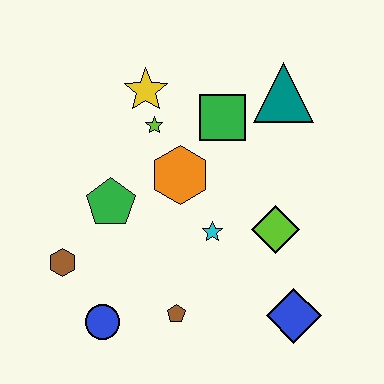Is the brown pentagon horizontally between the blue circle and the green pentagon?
No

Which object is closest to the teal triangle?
The green square is closest to the teal triangle.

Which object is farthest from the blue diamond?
The yellow star is farthest from the blue diamond.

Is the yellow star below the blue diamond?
No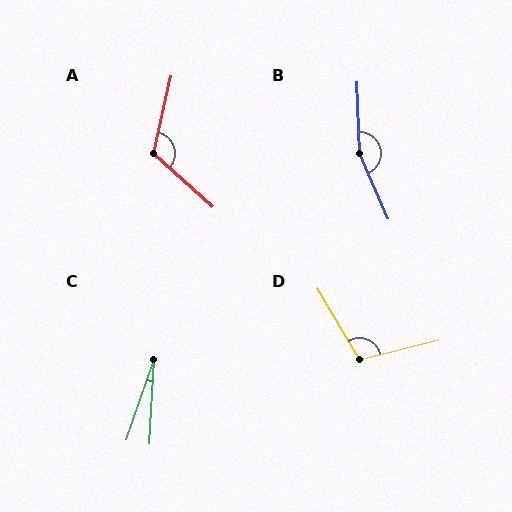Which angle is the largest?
B, at approximately 158 degrees.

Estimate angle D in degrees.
Approximately 107 degrees.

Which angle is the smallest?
C, at approximately 16 degrees.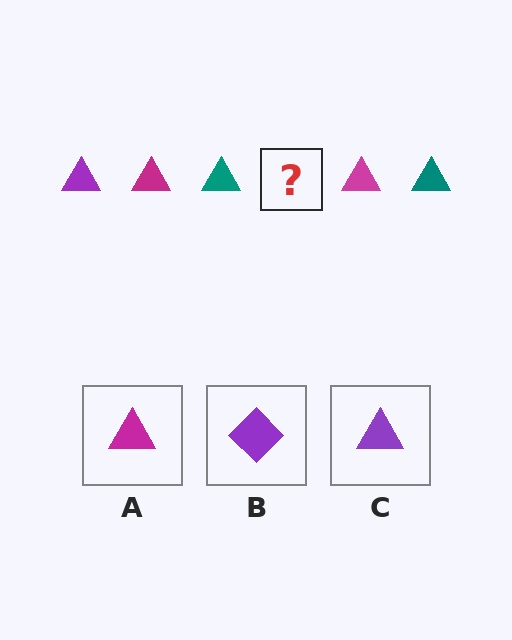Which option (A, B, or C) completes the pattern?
C.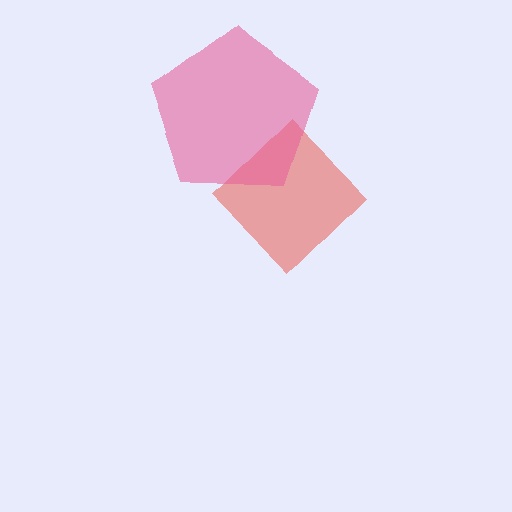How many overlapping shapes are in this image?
There are 2 overlapping shapes in the image.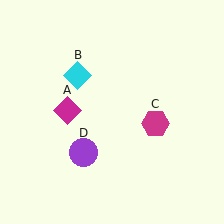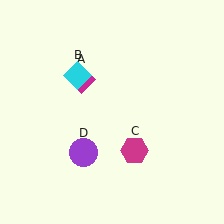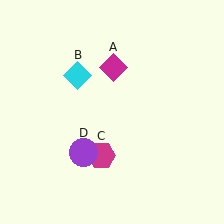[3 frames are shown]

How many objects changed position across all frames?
2 objects changed position: magenta diamond (object A), magenta hexagon (object C).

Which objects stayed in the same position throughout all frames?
Cyan diamond (object B) and purple circle (object D) remained stationary.